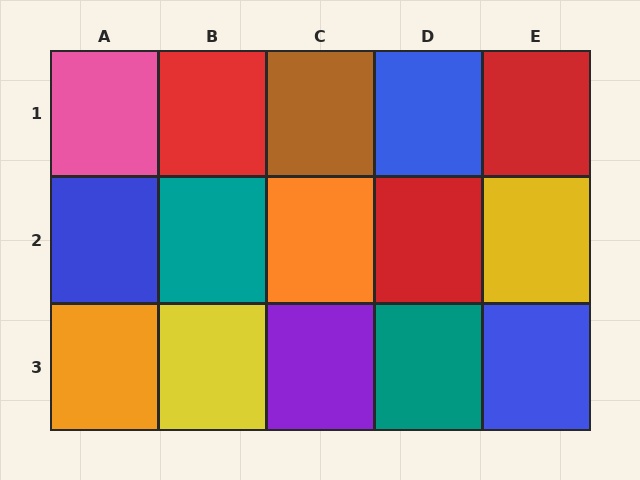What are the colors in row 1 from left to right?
Pink, red, brown, blue, red.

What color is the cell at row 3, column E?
Blue.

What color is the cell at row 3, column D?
Teal.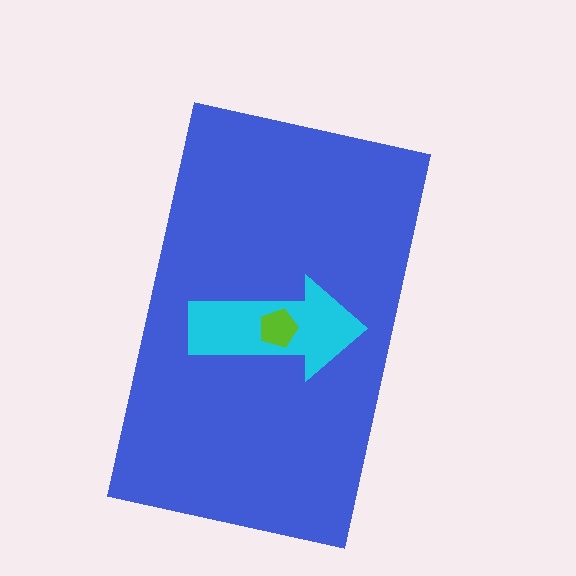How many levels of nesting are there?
3.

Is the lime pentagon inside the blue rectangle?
Yes.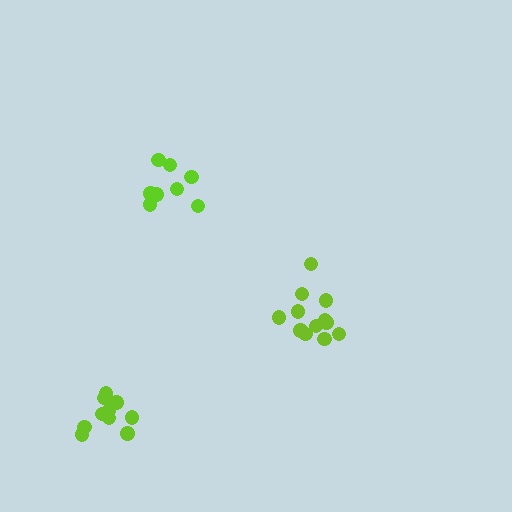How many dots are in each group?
Group 1: 12 dots, Group 2: 8 dots, Group 3: 10 dots (30 total).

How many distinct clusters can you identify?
There are 3 distinct clusters.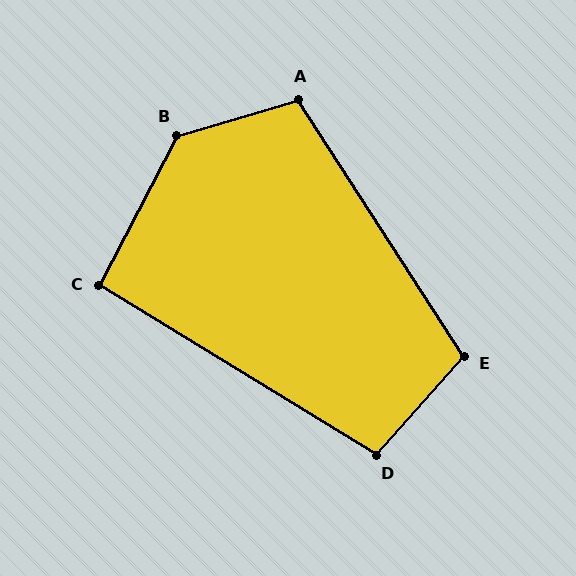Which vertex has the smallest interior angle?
C, at approximately 94 degrees.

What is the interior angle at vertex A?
Approximately 106 degrees (obtuse).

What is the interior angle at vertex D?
Approximately 100 degrees (obtuse).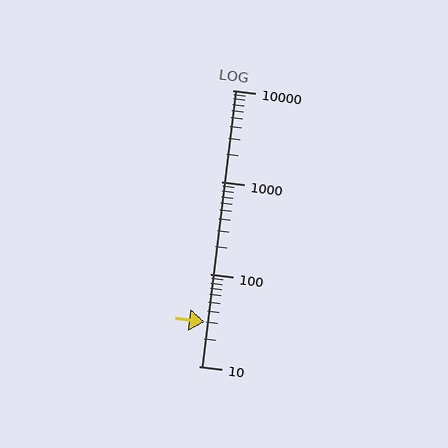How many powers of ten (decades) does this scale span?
The scale spans 3 decades, from 10 to 10000.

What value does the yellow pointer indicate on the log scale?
The pointer indicates approximately 30.